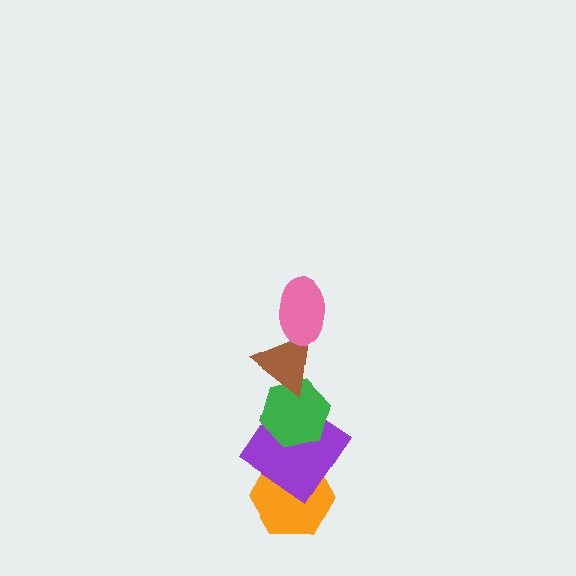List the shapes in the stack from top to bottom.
From top to bottom: the pink ellipse, the brown triangle, the green hexagon, the purple diamond, the orange hexagon.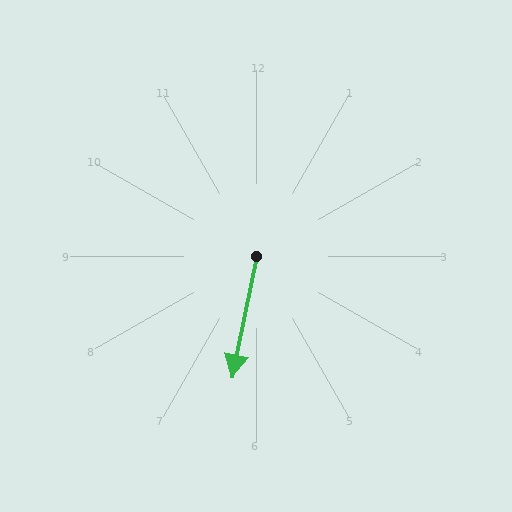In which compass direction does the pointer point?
South.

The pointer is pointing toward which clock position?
Roughly 6 o'clock.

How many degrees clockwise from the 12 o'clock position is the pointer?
Approximately 191 degrees.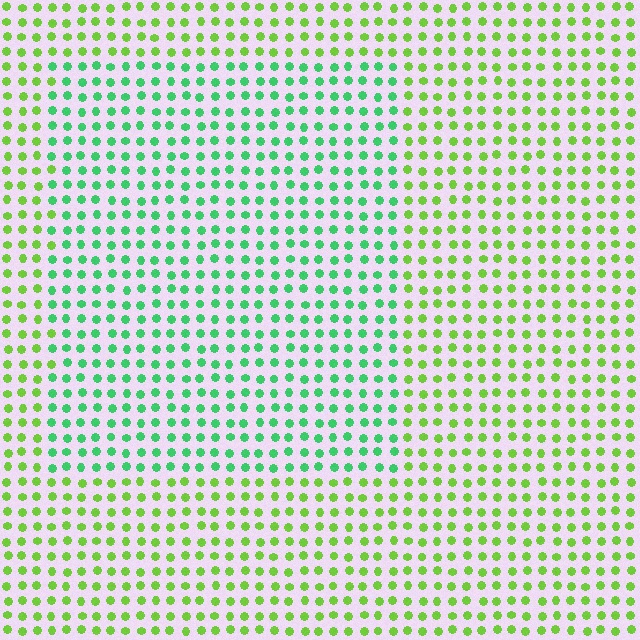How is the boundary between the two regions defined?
The boundary is defined purely by a slight shift in hue (about 41 degrees). Spacing, size, and orientation are identical on both sides.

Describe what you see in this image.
The image is filled with small lime elements in a uniform arrangement. A rectangle-shaped region is visible where the elements are tinted to a slightly different hue, forming a subtle color boundary.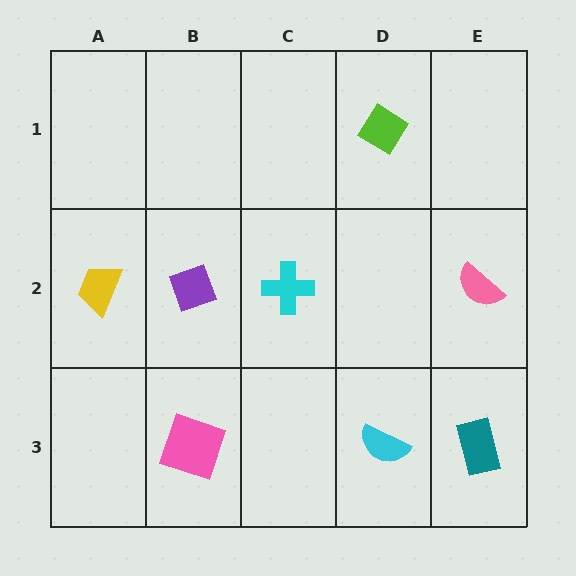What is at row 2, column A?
A yellow trapezoid.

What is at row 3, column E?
A teal rectangle.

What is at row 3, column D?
A cyan semicircle.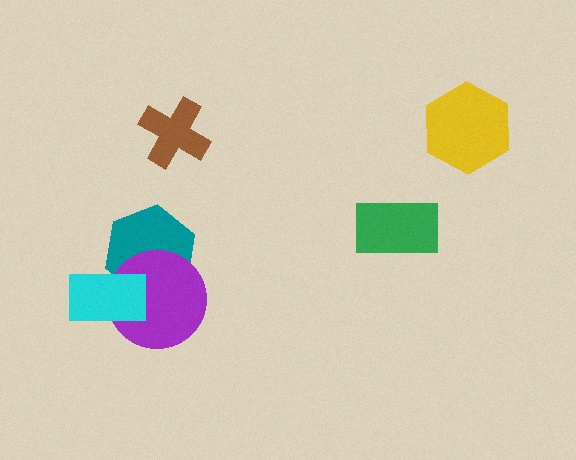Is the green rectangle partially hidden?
No, no other shape covers it.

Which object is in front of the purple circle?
The cyan rectangle is in front of the purple circle.